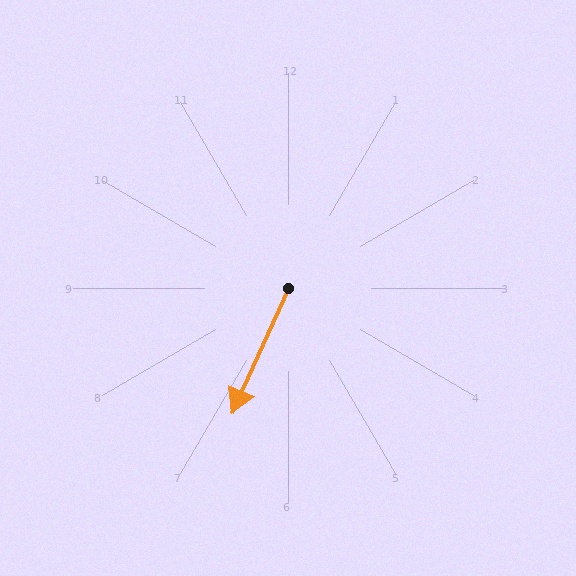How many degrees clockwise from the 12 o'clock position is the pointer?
Approximately 204 degrees.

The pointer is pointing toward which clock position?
Roughly 7 o'clock.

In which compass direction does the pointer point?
Southwest.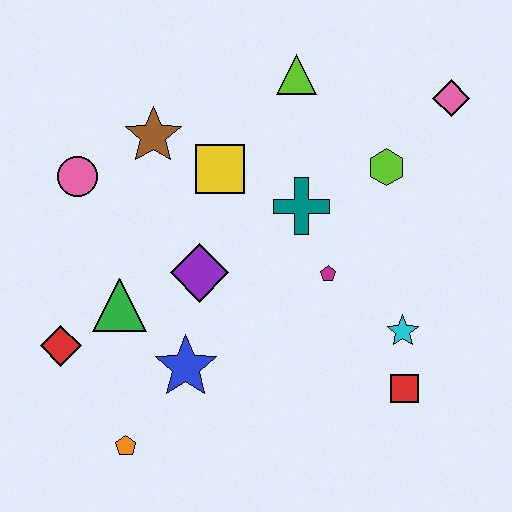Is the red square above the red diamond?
No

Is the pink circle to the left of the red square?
Yes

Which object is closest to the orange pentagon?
The blue star is closest to the orange pentagon.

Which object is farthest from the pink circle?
The red square is farthest from the pink circle.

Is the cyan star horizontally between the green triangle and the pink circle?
No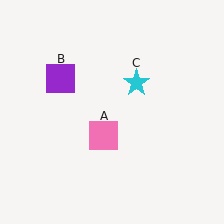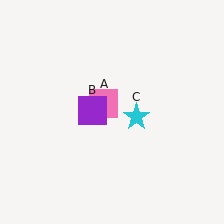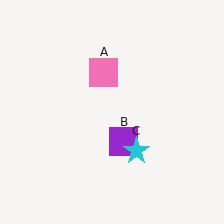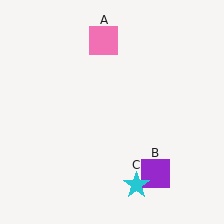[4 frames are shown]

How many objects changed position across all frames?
3 objects changed position: pink square (object A), purple square (object B), cyan star (object C).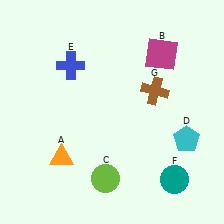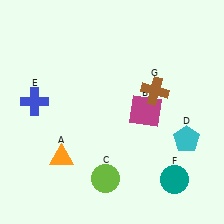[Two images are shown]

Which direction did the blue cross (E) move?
The blue cross (E) moved left.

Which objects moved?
The objects that moved are: the magenta square (B), the blue cross (E).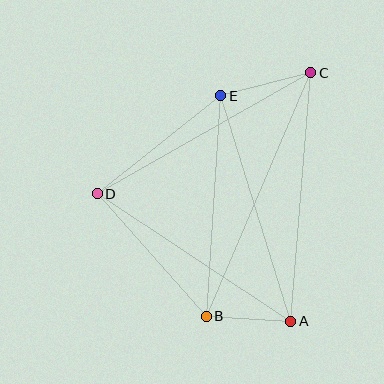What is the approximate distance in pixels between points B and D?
The distance between B and D is approximately 164 pixels.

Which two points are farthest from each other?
Points B and C are farthest from each other.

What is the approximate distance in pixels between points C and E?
The distance between C and E is approximately 93 pixels.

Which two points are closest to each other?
Points A and B are closest to each other.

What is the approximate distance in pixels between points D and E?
The distance between D and E is approximately 158 pixels.